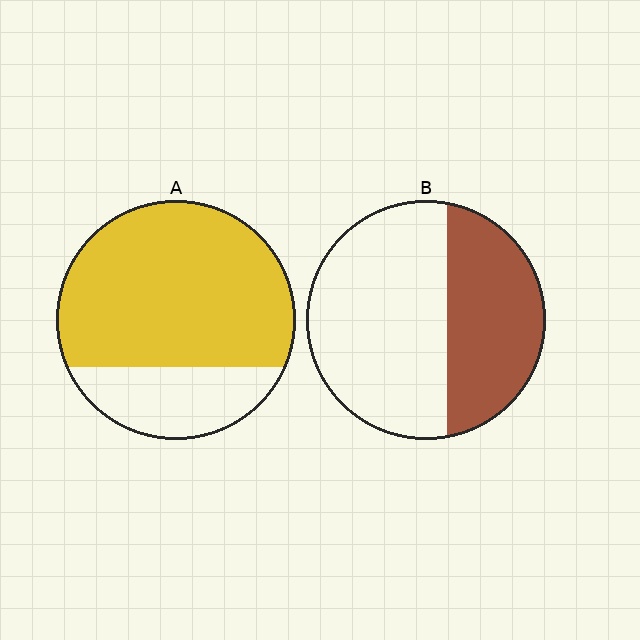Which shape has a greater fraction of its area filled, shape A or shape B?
Shape A.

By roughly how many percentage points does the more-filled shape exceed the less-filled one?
By roughly 35 percentage points (A over B).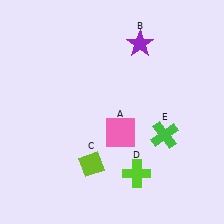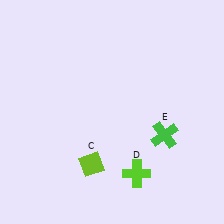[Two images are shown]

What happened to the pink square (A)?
The pink square (A) was removed in Image 2. It was in the bottom-right area of Image 1.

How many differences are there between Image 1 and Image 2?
There are 2 differences between the two images.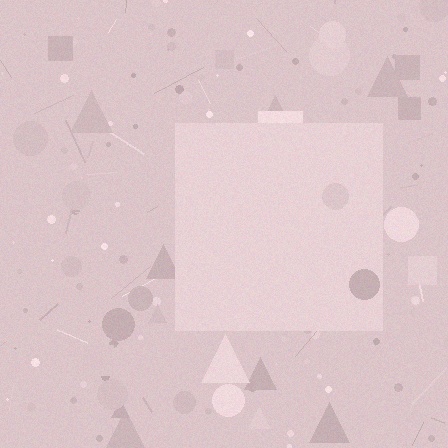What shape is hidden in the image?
A square is hidden in the image.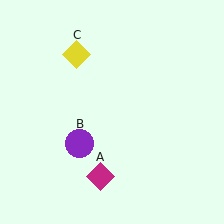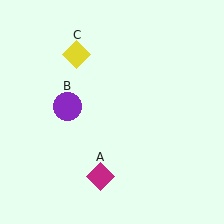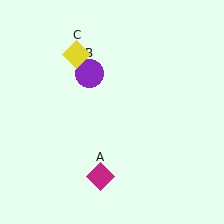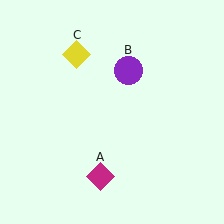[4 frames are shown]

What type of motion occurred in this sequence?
The purple circle (object B) rotated clockwise around the center of the scene.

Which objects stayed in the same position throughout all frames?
Magenta diamond (object A) and yellow diamond (object C) remained stationary.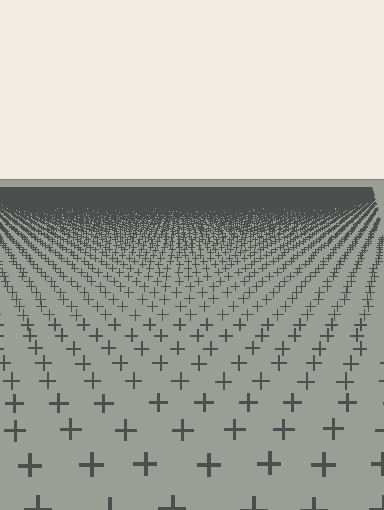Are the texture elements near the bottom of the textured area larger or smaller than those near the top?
Larger. Near the bottom, elements are closer to the viewer and appear at a bigger on-screen size.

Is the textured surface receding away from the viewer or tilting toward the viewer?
The surface is receding away from the viewer. Texture elements get smaller and denser toward the top.